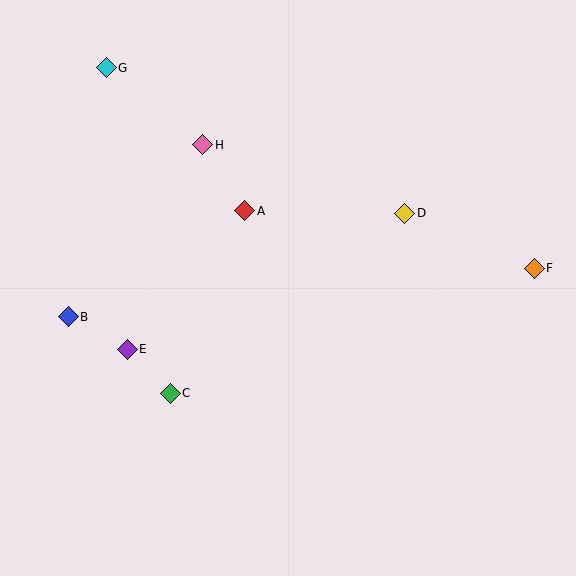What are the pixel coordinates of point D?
Point D is at (405, 213).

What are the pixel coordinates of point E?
Point E is at (127, 349).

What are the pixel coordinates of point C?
Point C is at (170, 393).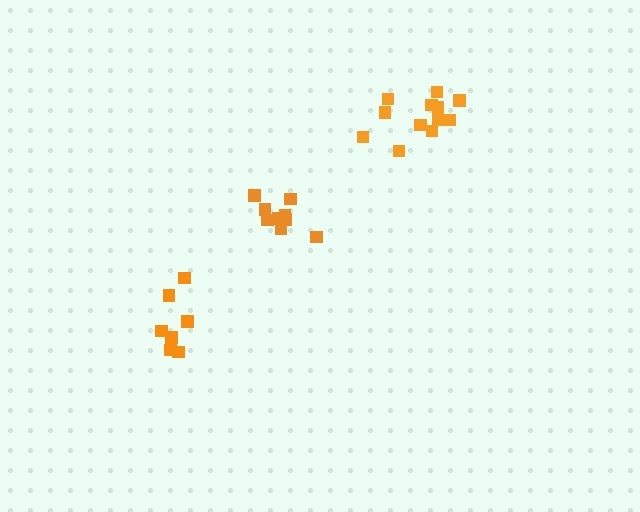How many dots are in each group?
Group 1: 12 dots, Group 2: 9 dots, Group 3: 7 dots (28 total).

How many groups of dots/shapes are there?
There are 3 groups.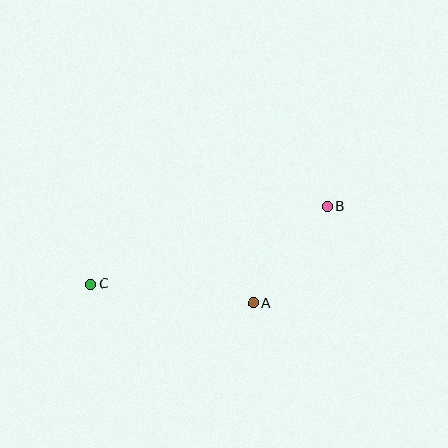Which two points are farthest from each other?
Points B and C are farthest from each other.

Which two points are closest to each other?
Points A and B are closest to each other.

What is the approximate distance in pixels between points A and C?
The distance between A and C is approximately 163 pixels.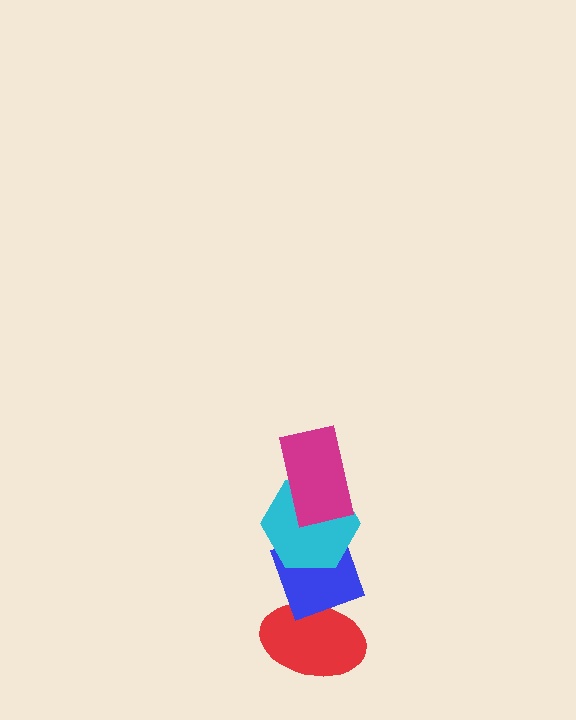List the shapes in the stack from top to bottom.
From top to bottom: the magenta rectangle, the cyan hexagon, the blue diamond, the red ellipse.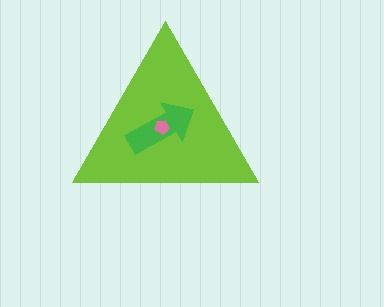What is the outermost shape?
The lime triangle.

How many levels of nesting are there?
3.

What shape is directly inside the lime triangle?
The green arrow.